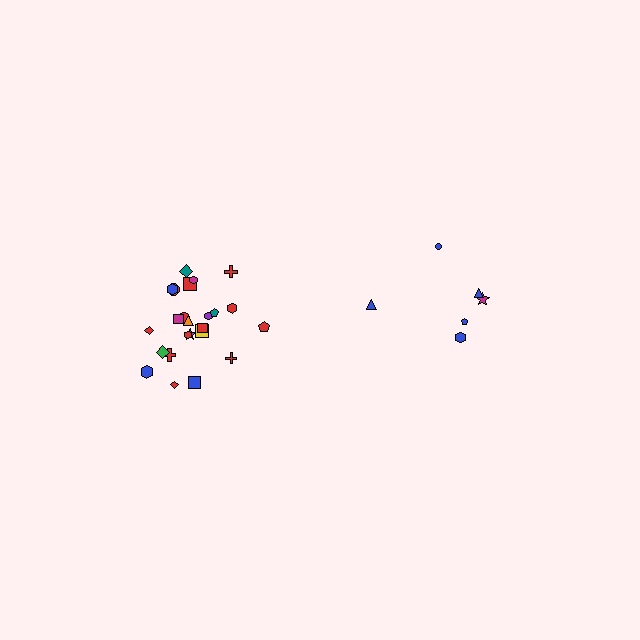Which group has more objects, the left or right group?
The left group.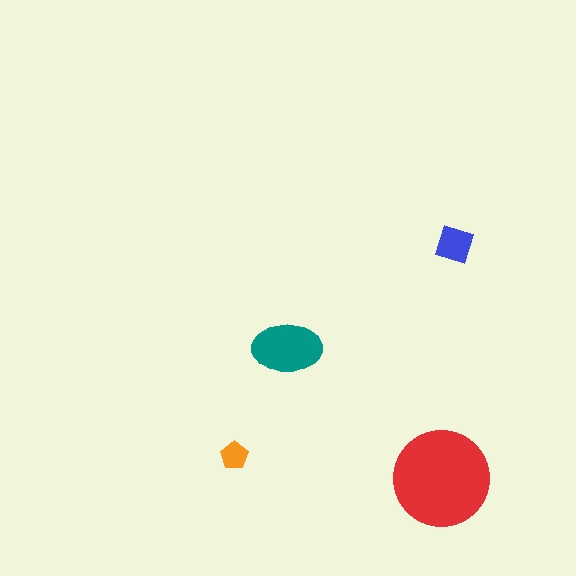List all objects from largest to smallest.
The red circle, the teal ellipse, the blue diamond, the orange pentagon.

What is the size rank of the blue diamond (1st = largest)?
3rd.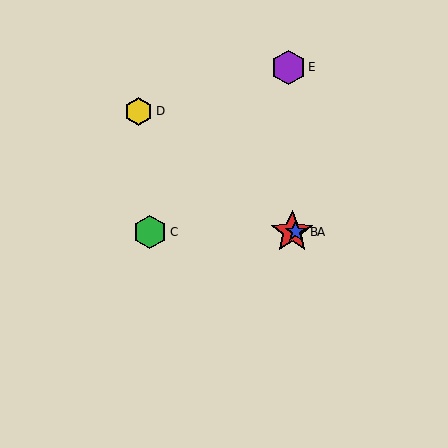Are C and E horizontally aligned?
No, C is at y≈232 and E is at y≈67.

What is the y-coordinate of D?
Object D is at y≈111.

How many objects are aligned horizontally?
3 objects (A, B, C) are aligned horizontally.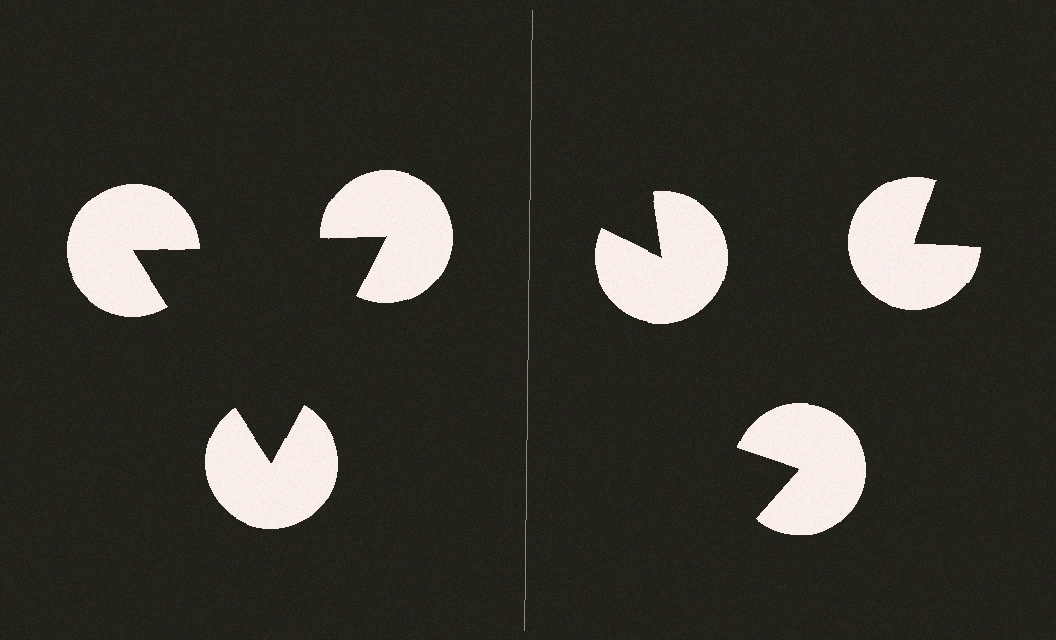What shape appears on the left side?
An illusory triangle.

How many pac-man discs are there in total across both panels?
6 — 3 on each side.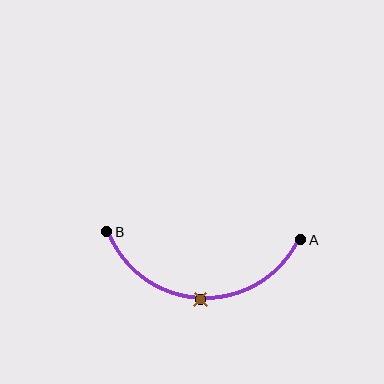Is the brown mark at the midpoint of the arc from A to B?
Yes. The brown mark lies on the arc at equal arc-length from both A and B — it is the arc midpoint.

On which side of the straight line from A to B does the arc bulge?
The arc bulges below the straight line connecting A and B.